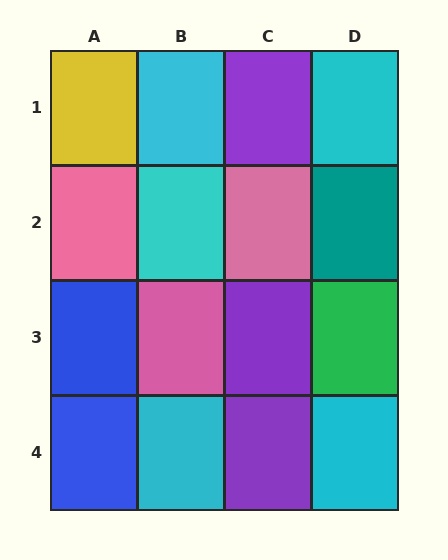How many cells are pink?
3 cells are pink.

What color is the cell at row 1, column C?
Purple.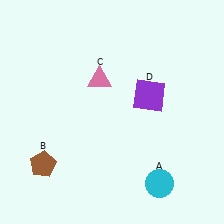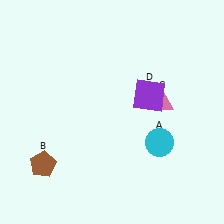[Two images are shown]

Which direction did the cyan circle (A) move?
The cyan circle (A) moved up.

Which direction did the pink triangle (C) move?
The pink triangle (C) moved right.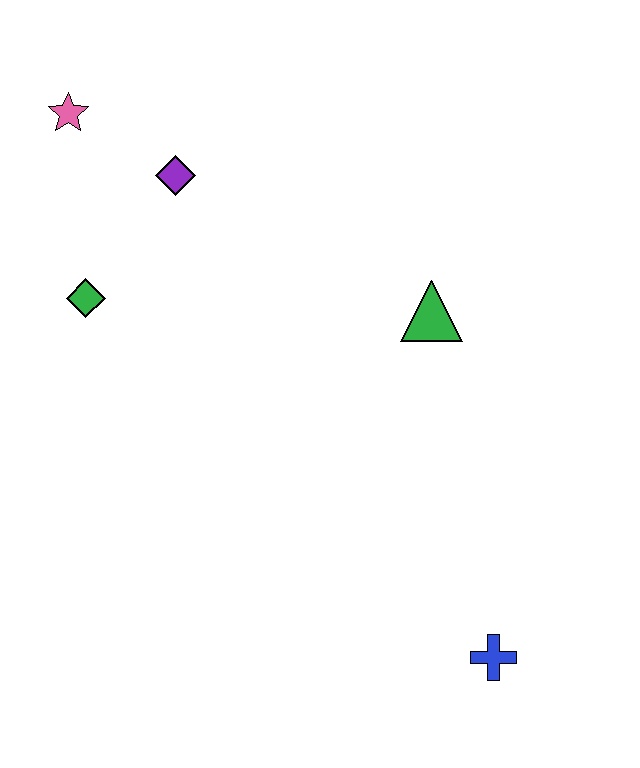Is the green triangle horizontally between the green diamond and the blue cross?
Yes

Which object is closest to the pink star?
The purple diamond is closest to the pink star.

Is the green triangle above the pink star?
No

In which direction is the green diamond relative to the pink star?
The green diamond is below the pink star.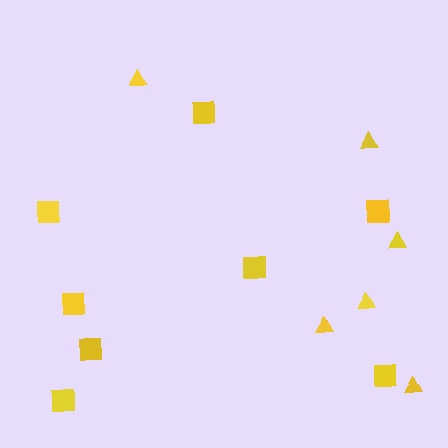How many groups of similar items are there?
There are 2 groups: one group of triangles (6) and one group of squares (8).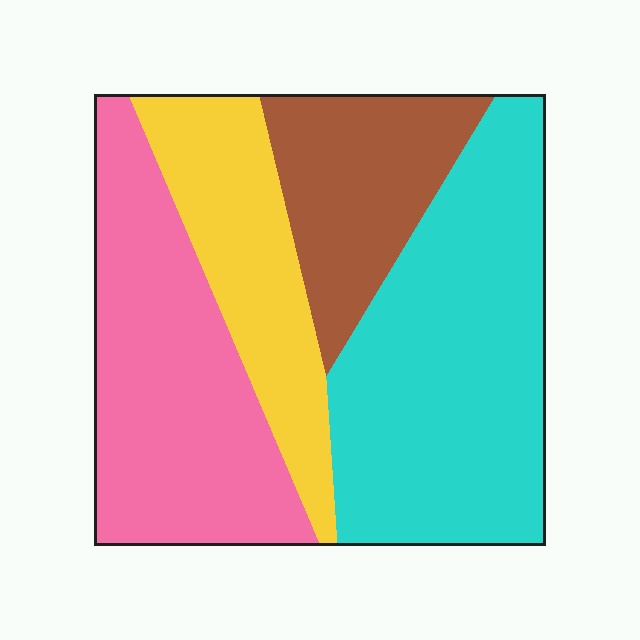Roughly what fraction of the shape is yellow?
Yellow covers about 20% of the shape.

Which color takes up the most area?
Cyan, at roughly 35%.